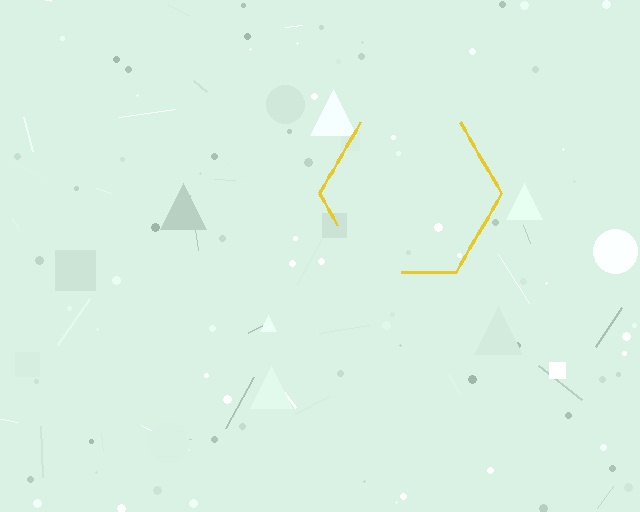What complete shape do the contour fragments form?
The contour fragments form a hexagon.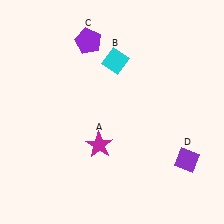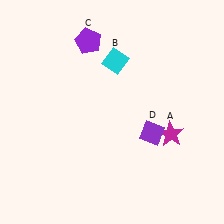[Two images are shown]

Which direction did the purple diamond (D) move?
The purple diamond (D) moved left.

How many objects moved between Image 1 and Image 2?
2 objects moved between the two images.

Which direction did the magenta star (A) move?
The magenta star (A) moved right.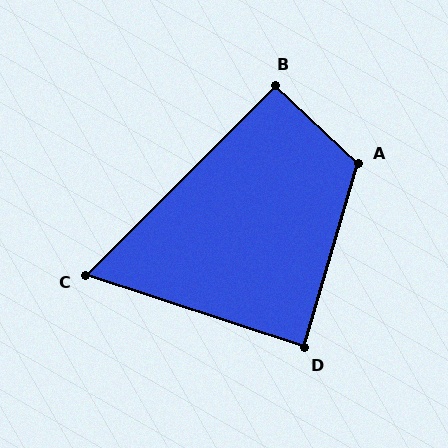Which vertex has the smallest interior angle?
C, at approximately 63 degrees.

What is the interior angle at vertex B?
Approximately 92 degrees (approximately right).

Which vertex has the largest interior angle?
A, at approximately 117 degrees.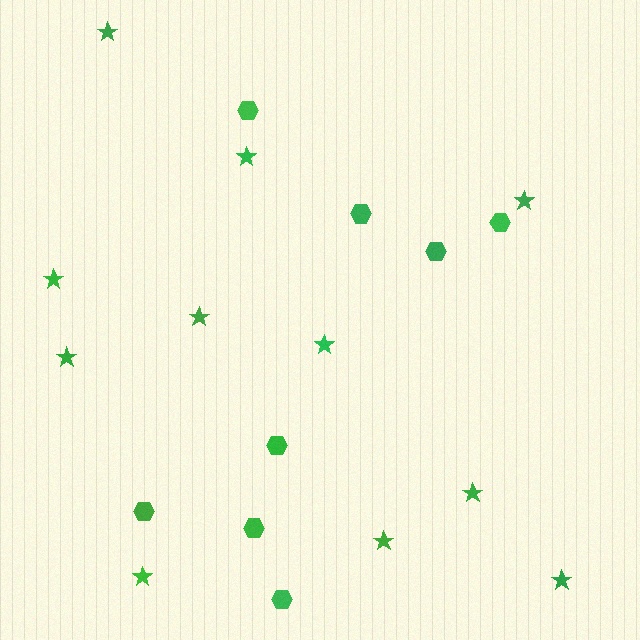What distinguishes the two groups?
There are 2 groups: one group of stars (11) and one group of hexagons (8).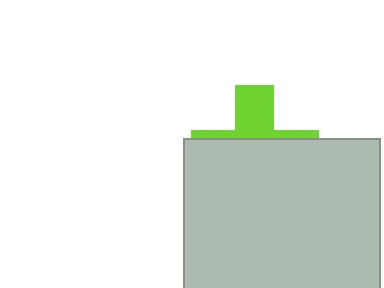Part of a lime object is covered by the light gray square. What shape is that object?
It is a cross.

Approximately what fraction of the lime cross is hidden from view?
Roughly 68% of the lime cross is hidden behind the light gray square.